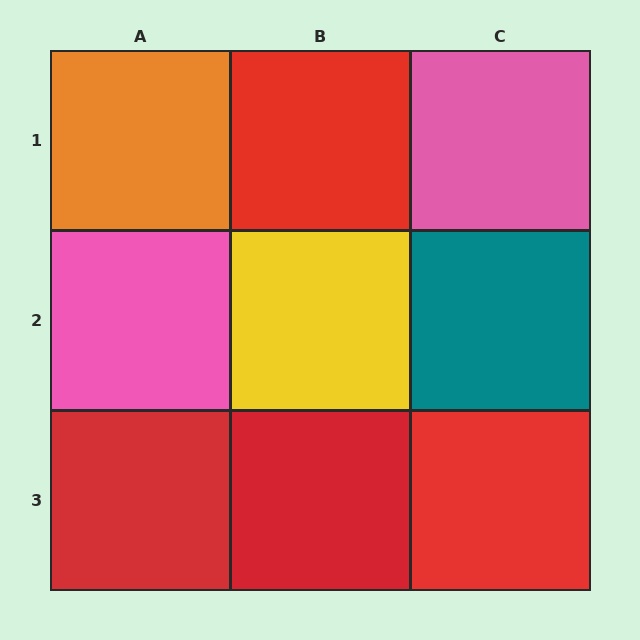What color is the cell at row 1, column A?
Orange.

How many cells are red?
4 cells are red.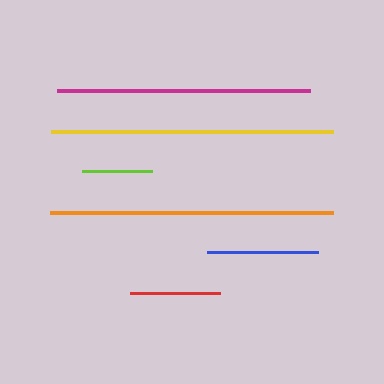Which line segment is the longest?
The orange line is the longest at approximately 284 pixels.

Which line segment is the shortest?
The lime line is the shortest at approximately 69 pixels.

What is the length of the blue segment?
The blue segment is approximately 111 pixels long.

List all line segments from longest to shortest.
From longest to shortest: orange, yellow, magenta, blue, red, lime.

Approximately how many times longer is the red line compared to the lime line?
The red line is approximately 1.3 times the length of the lime line.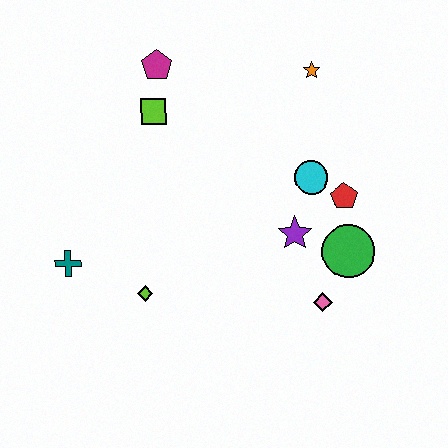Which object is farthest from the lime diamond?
The orange star is farthest from the lime diamond.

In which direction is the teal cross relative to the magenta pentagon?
The teal cross is below the magenta pentagon.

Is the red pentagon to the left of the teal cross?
No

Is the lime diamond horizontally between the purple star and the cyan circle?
No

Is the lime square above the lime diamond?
Yes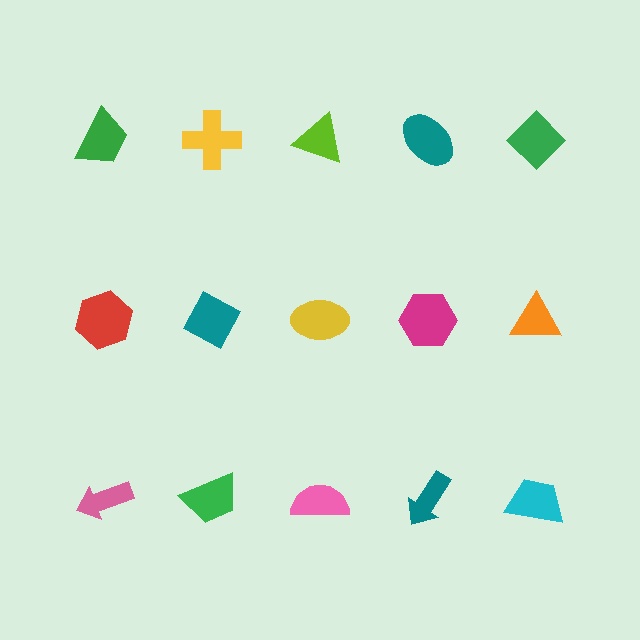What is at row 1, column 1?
A green trapezoid.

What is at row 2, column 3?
A yellow ellipse.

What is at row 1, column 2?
A yellow cross.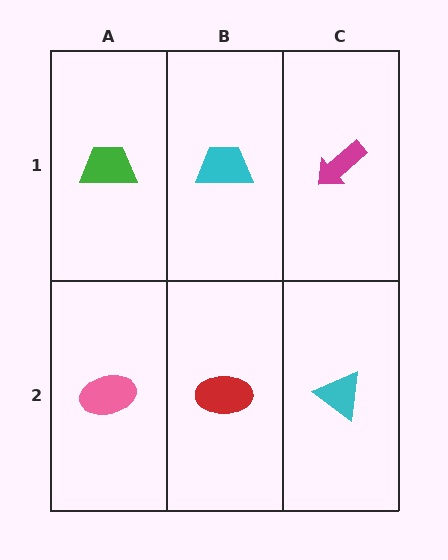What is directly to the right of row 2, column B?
A cyan triangle.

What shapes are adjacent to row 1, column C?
A cyan triangle (row 2, column C), a cyan trapezoid (row 1, column B).